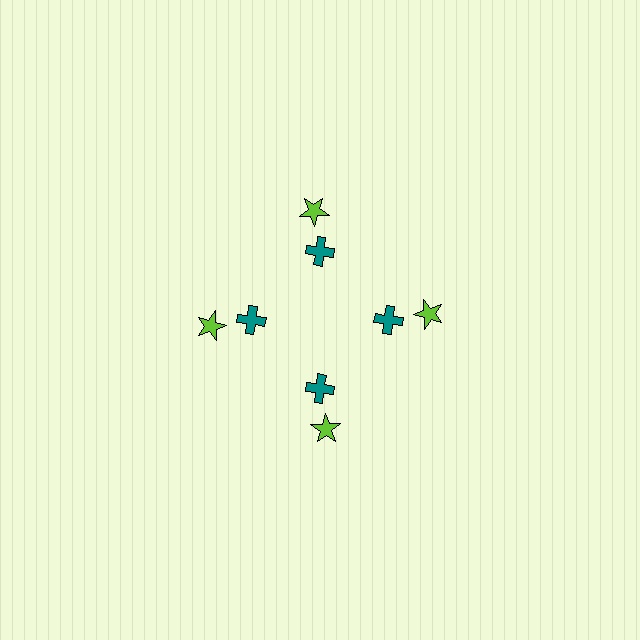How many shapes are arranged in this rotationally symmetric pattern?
There are 8 shapes, arranged in 4 groups of 2.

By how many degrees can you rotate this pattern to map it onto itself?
The pattern maps onto itself every 90 degrees of rotation.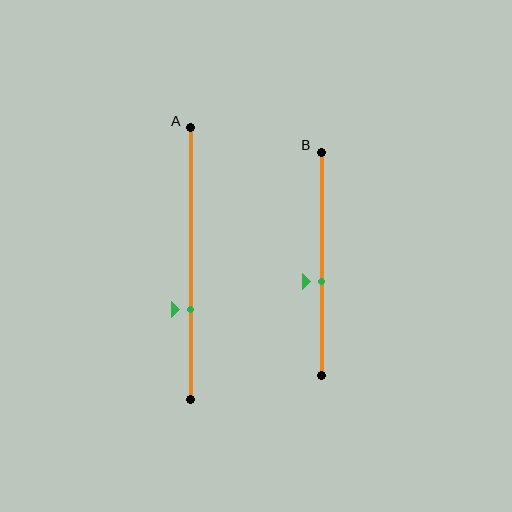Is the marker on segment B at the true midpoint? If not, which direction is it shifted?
No, the marker on segment B is shifted downward by about 8% of the segment length.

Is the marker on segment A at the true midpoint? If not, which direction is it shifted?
No, the marker on segment A is shifted downward by about 17% of the segment length.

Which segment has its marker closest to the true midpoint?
Segment B has its marker closest to the true midpoint.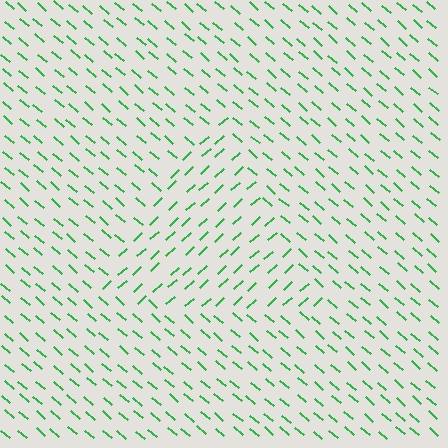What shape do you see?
I see a triangle.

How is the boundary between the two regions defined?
The boundary is defined purely by a change in line orientation (approximately 83 degrees difference). All lines are the same color and thickness.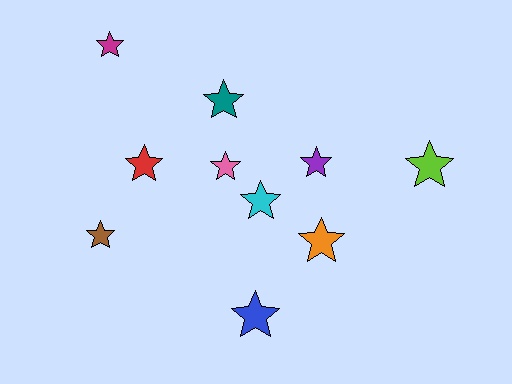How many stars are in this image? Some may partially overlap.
There are 10 stars.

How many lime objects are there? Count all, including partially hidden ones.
There is 1 lime object.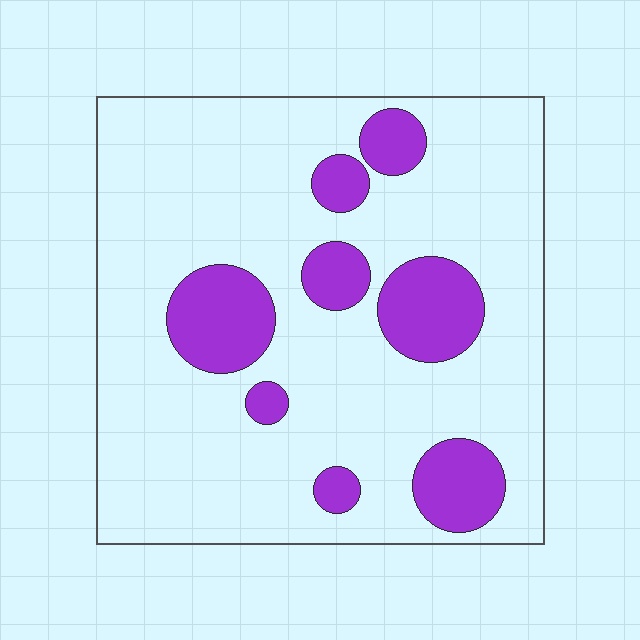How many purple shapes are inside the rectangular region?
8.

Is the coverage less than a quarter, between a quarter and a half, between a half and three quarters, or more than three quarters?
Less than a quarter.